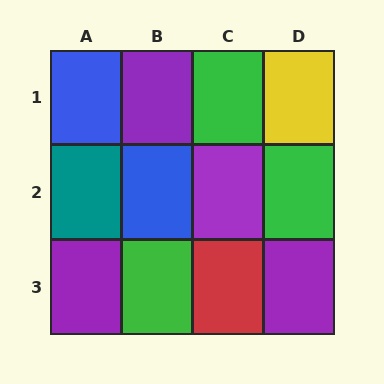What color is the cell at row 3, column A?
Purple.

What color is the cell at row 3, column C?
Red.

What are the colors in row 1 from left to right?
Blue, purple, green, yellow.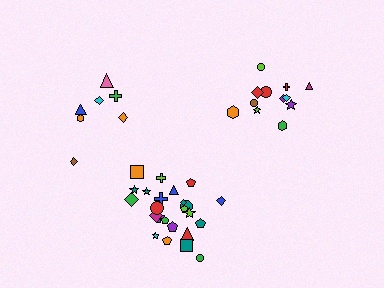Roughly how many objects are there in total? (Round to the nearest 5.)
Roughly 45 objects in total.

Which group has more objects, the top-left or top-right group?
The top-right group.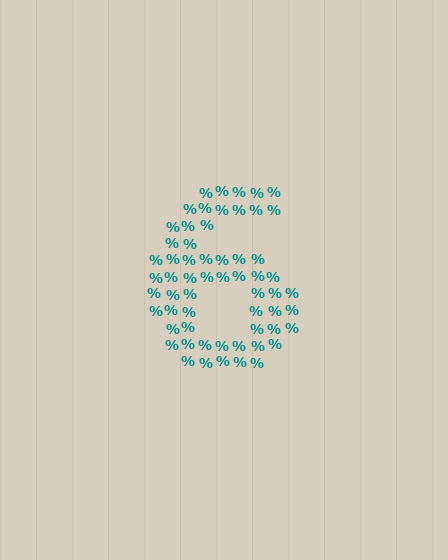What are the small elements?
The small elements are percent signs.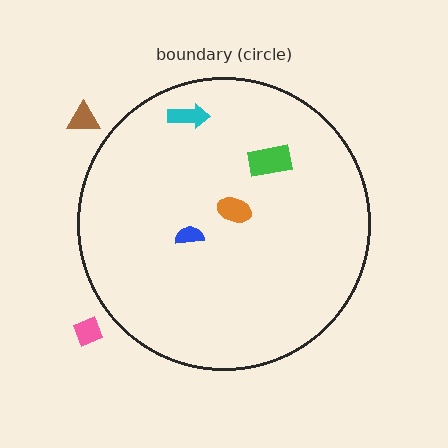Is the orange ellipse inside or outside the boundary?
Inside.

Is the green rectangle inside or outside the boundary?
Inside.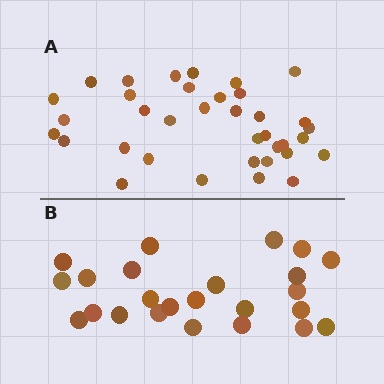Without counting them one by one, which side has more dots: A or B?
Region A (the top region) has more dots.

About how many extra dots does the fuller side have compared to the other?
Region A has roughly 12 or so more dots than region B.